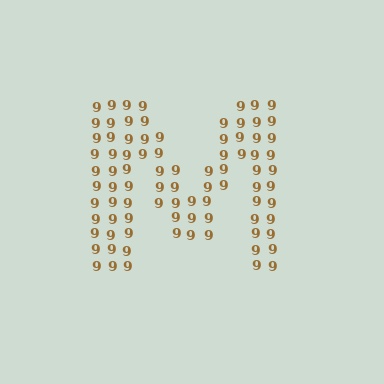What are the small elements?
The small elements are digit 9's.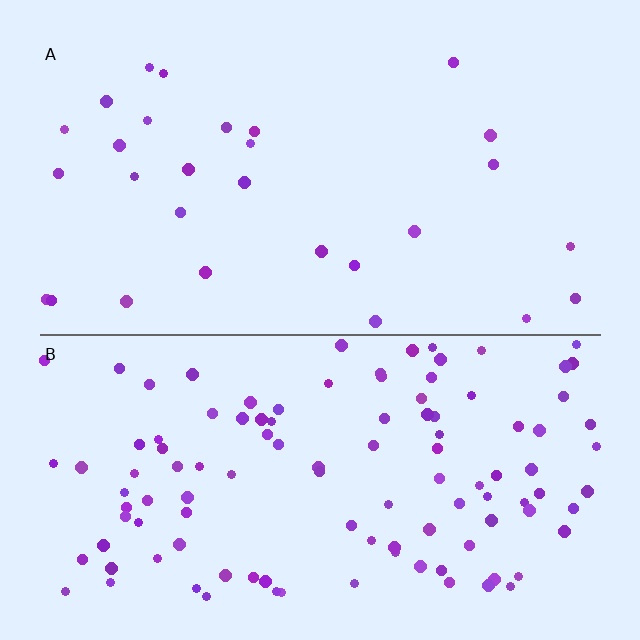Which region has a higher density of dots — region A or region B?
B (the bottom).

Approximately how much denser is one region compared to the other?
Approximately 3.9× — region B over region A.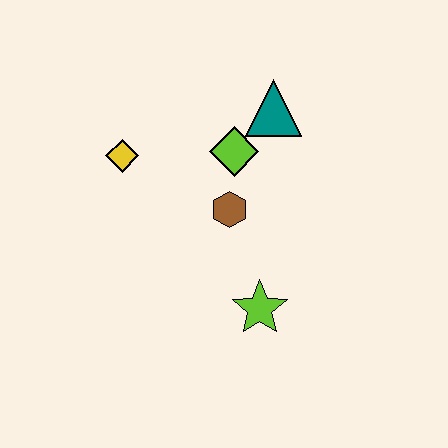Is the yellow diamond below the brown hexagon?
No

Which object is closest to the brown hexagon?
The lime diamond is closest to the brown hexagon.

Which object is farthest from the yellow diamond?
The lime star is farthest from the yellow diamond.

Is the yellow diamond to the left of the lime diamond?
Yes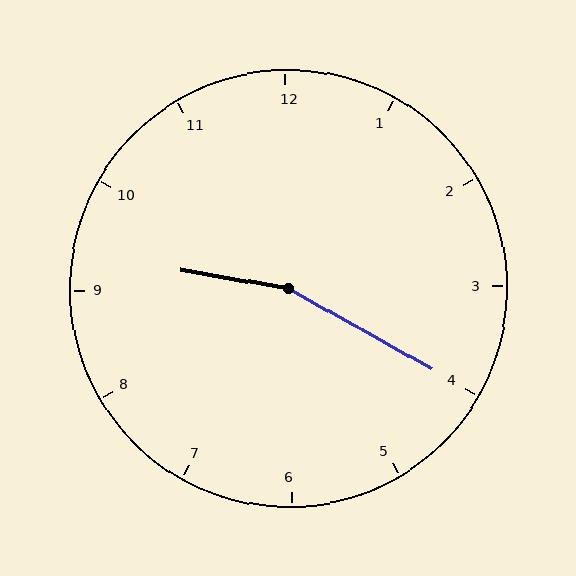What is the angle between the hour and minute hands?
Approximately 160 degrees.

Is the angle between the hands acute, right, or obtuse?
It is obtuse.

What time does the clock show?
9:20.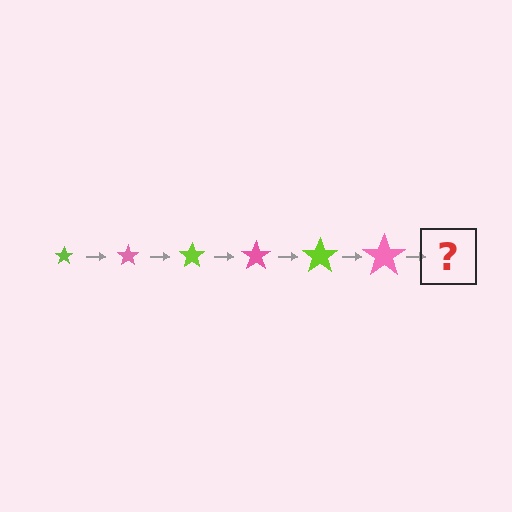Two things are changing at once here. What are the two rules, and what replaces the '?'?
The two rules are that the star grows larger each step and the color cycles through lime and pink. The '?' should be a lime star, larger than the previous one.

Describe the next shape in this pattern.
It should be a lime star, larger than the previous one.